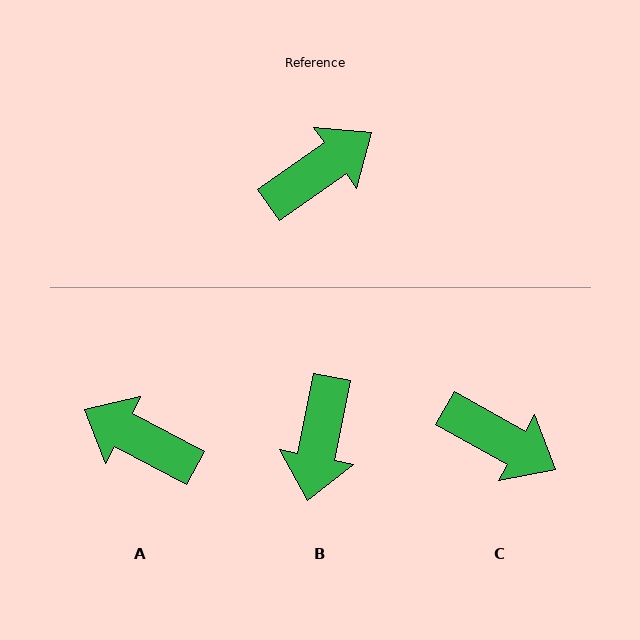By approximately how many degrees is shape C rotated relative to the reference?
Approximately 64 degrees clockwise.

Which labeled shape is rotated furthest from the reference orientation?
B, about 136 degrees away.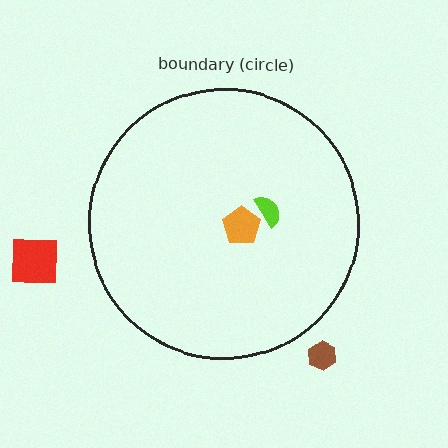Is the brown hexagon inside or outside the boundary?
Outside.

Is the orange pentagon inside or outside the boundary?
Inside.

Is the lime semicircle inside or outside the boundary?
Inside.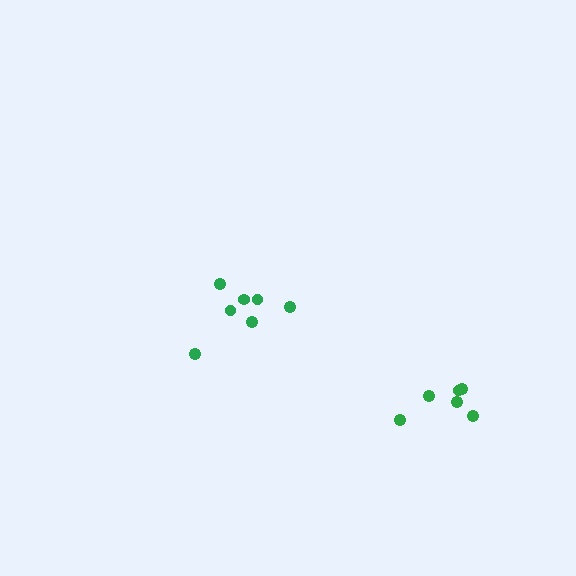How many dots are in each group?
Group 1: 7 dots, Group 2: 6 dots (13 total).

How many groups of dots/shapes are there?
There are 2 groups.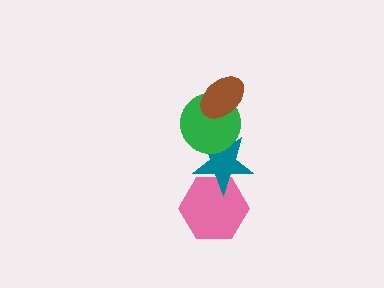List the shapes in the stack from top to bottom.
From top to bottom: the brown ellipse, the green circle, the teal star, the pink hexagon.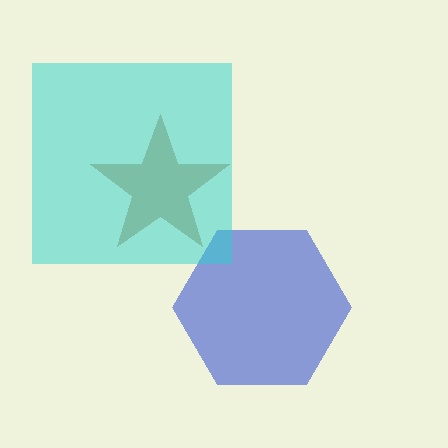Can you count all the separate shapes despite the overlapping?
Yes, there are 3 separate shapes.